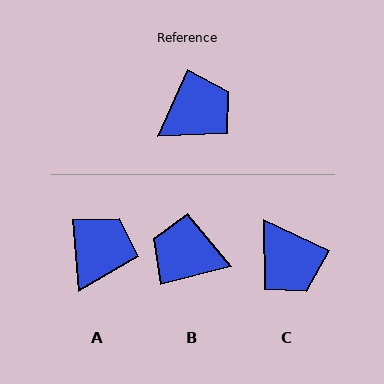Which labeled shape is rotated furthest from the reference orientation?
B, about 127 degrees away.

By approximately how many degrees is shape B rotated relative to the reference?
Approximately 127 degrees counter-clockwise.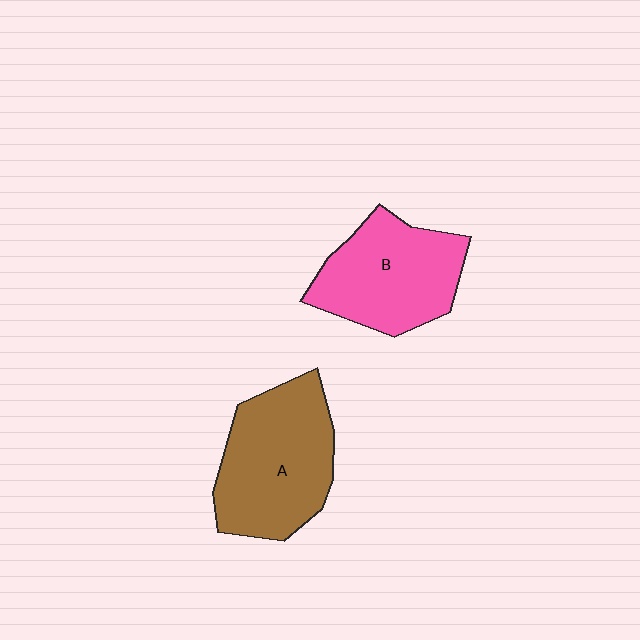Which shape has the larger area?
Shape A (brown).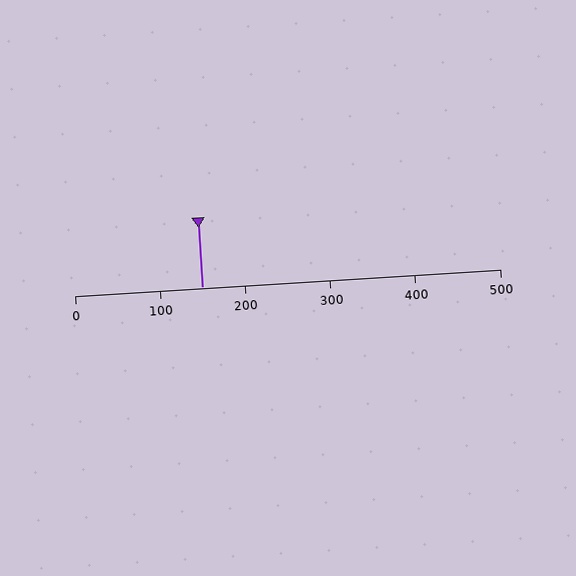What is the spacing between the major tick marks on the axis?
The major ticks are spaced 100 apart.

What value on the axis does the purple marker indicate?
The marker indicates approximately 150.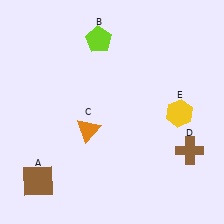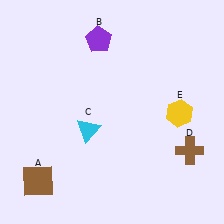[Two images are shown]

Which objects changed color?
B changed from lime to purple. C changed from orange to cyan.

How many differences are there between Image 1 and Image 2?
There are 2 differences between the two images.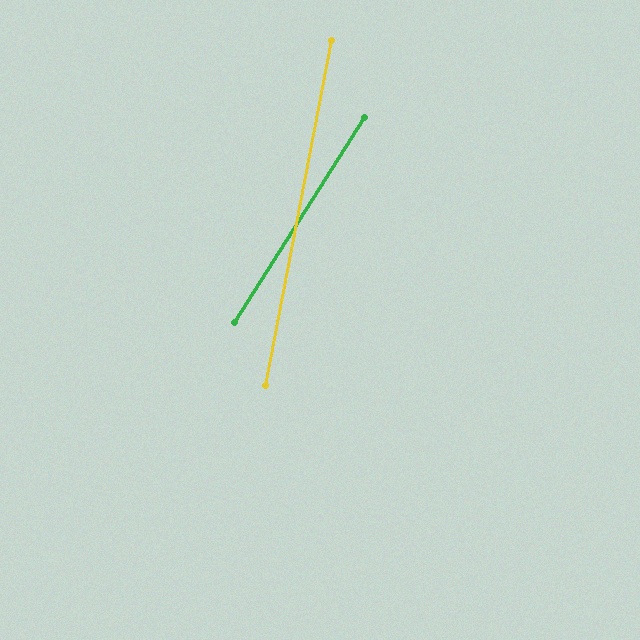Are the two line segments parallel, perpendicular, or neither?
Neither parallel nor perpendicular — they differ by about 22°.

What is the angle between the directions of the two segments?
Approximately 22 degrees.